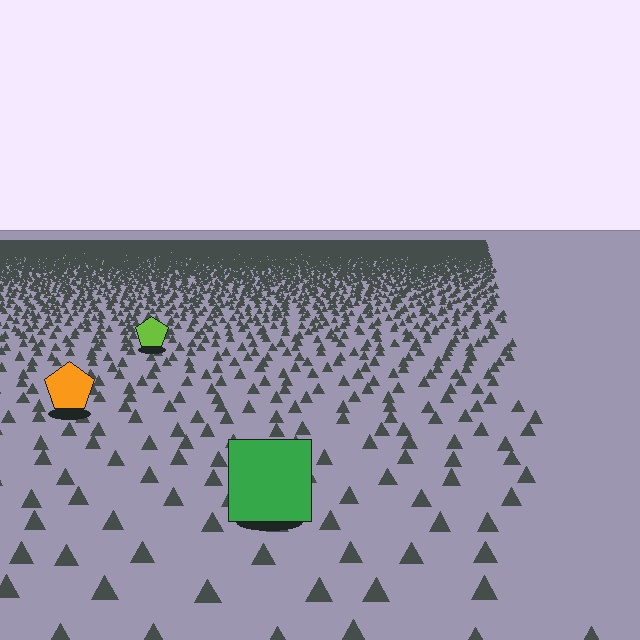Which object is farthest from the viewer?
The lime pentagon is farthest from the viewer. It appears smaller and the ground texture around it is denser.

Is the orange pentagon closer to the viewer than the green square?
No. The green square is closer — you can tell from the texture gradient: the ground texture is coarser near it.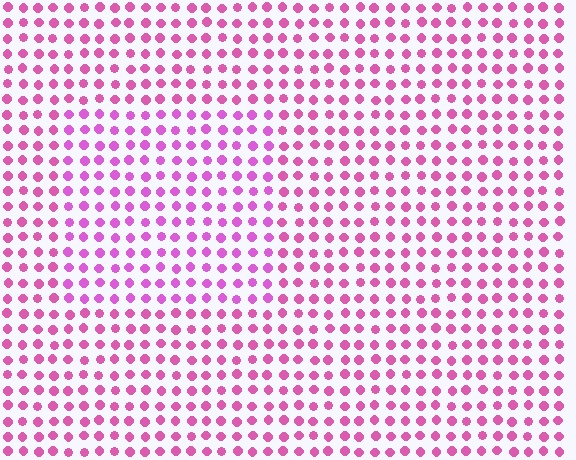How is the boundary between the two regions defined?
The boundary is defined purely by a slight shift in hue (about 19 degrees). Spacing, size, and orientation are identical on both sides.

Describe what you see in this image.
The image is filled with small pink elements in a uniform arrangement. A rectangle-shaped region is visible where the elements are tinted to a slightly different hue, forming a subtle color boundary.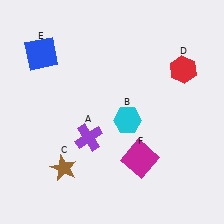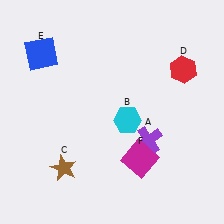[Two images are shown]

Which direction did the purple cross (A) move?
The purple cross (A) moved right.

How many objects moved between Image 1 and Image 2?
1 object moved between the two images.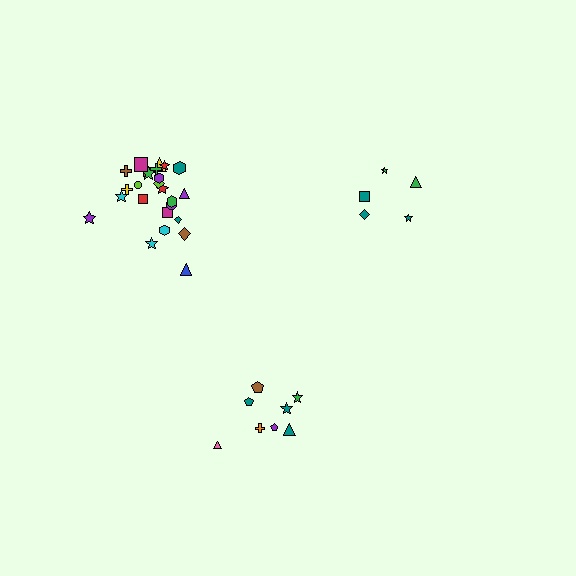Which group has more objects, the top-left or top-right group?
The top-left group.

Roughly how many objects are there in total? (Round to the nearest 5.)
Roughly 40 objects in total.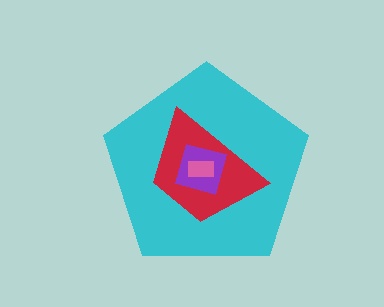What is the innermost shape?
The pink rectangle.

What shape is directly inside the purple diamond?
The pink rectangle.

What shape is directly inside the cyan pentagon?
The red trapezoid.